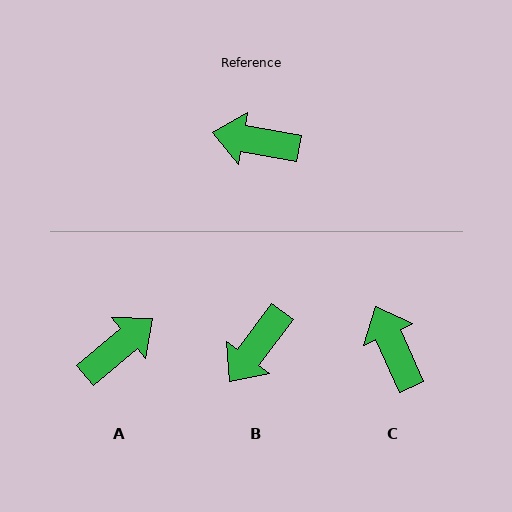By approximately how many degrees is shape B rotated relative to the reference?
Approximately 64 degrees counter-clockwise.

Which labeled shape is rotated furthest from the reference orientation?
A, about 129 degrees away.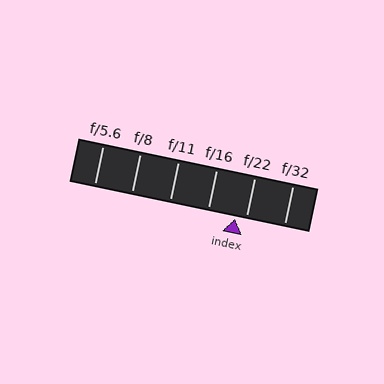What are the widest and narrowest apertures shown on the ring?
The widest aperture shown is f/5.6 and the narrowest is f/32.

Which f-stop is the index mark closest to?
The index mark is closest to f/22.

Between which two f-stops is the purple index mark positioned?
The index mark is between f/16 and f/22.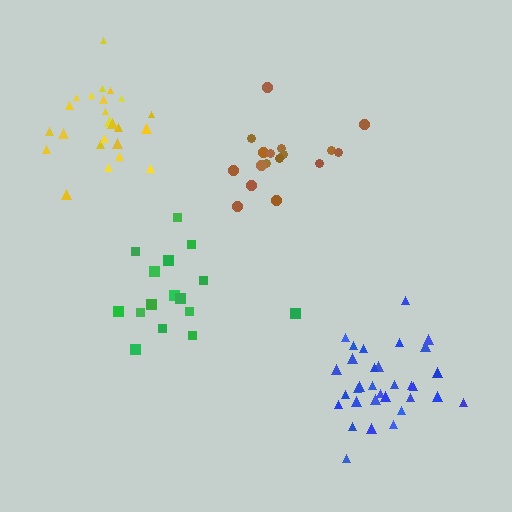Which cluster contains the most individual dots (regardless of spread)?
Blue (32).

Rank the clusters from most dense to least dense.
blue, yellow, green, brown.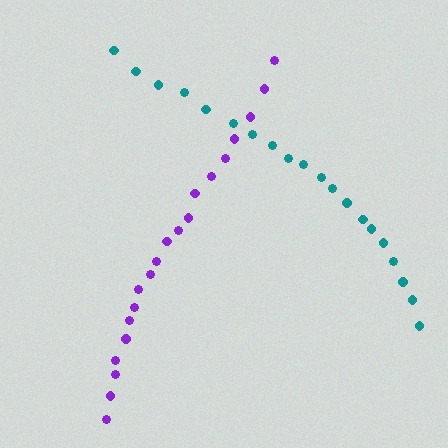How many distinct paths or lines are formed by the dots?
There are 2 distinct paths.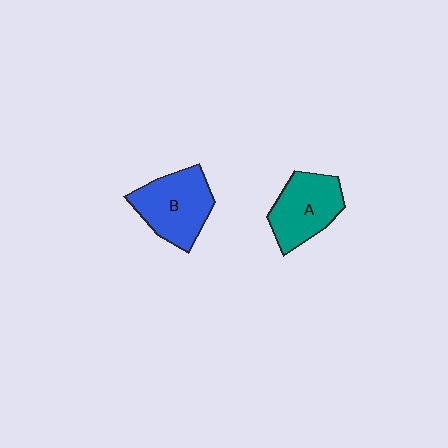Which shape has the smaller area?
Shape A (teal).